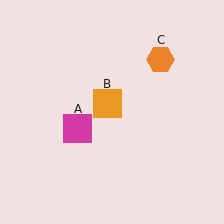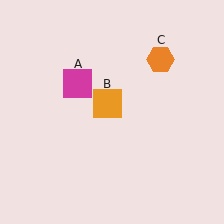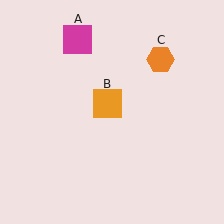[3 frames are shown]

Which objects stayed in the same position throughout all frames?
Orange square (object B) and orange hexagon (object C) remained stationary.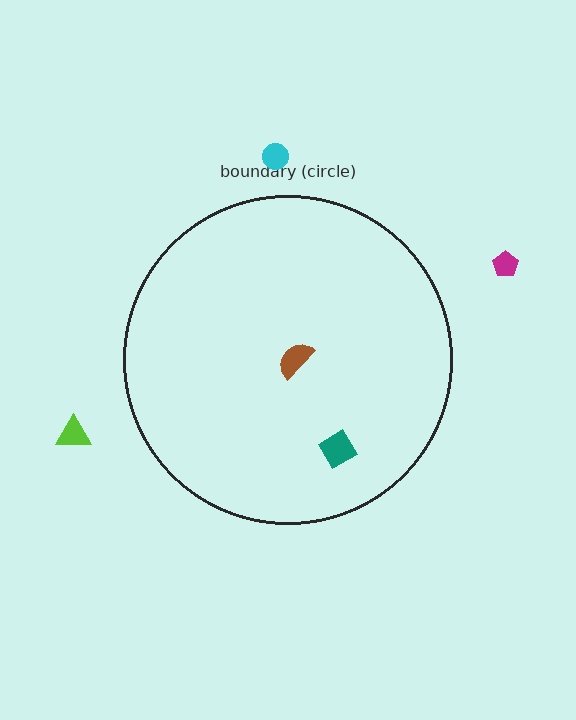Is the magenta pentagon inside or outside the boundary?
Outside.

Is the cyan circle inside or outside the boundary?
Outside.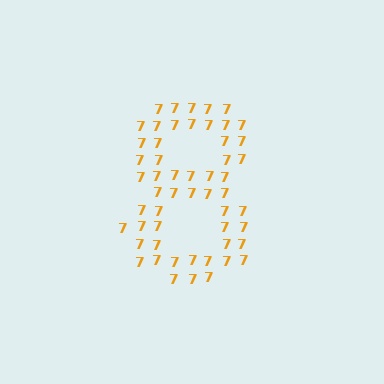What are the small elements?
The small elements are digit 7's.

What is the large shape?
The large shape is the digit 8.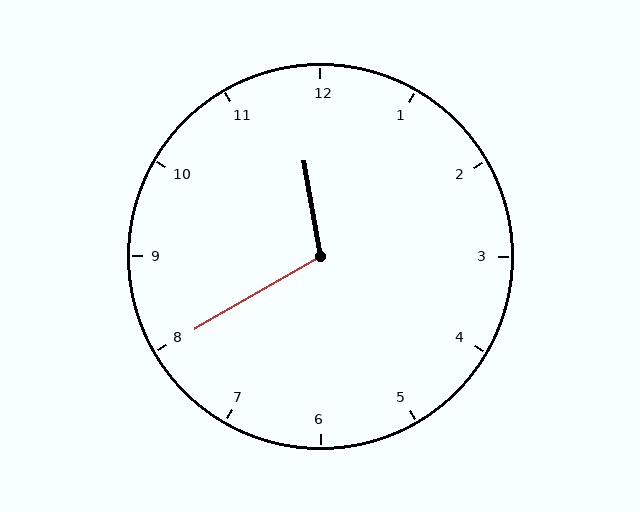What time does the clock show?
11:40.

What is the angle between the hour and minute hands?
Approximately 110 degrees.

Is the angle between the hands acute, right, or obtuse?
It is obtuse.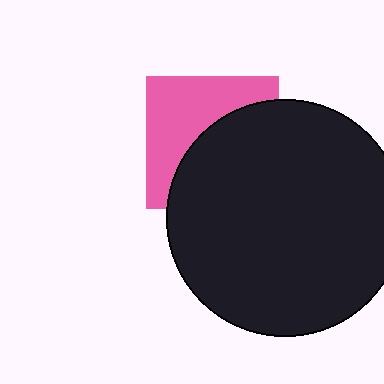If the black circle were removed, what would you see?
You would see the complete pink square.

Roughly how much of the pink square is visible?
About half of it is visible (roughly 47%).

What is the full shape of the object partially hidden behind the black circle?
The partially hidden object is a pink square.